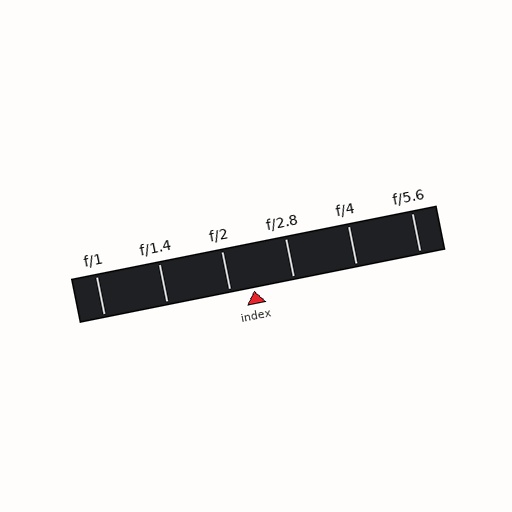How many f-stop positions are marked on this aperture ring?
There are 6 f-stop positions marked.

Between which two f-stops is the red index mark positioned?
The index mark is between f/2 and f/2.8.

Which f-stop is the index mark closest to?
The index mark is closest to f/2.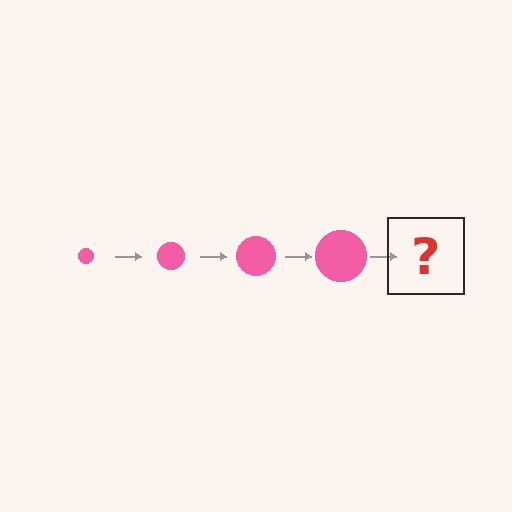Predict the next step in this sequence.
The next step is a pink circle, larger than the previous one.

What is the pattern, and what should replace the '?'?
The pattern is that the circle gets progressively larger each step. The '?' should be a pink circle, larger than the previous one.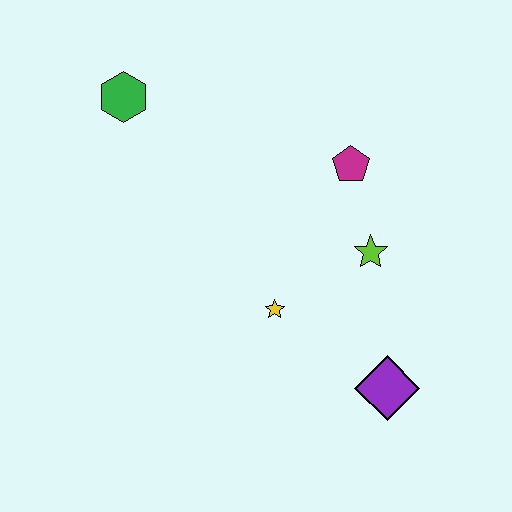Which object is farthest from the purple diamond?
The green hexagon is farthest from the purple diamond.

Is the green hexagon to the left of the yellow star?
Yes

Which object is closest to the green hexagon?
The magenta pentagon is closest to the green hexagon.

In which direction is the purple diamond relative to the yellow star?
The purple diamond is to the right of the yellow star.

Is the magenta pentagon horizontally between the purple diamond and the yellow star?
Yes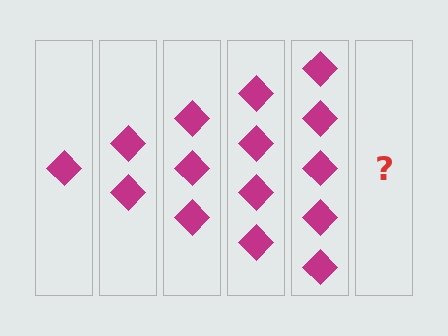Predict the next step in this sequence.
The next step is 6 diamonds.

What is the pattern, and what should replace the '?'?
The pattern is that each step adds one more diamond. The '?' should be 6 diamonds.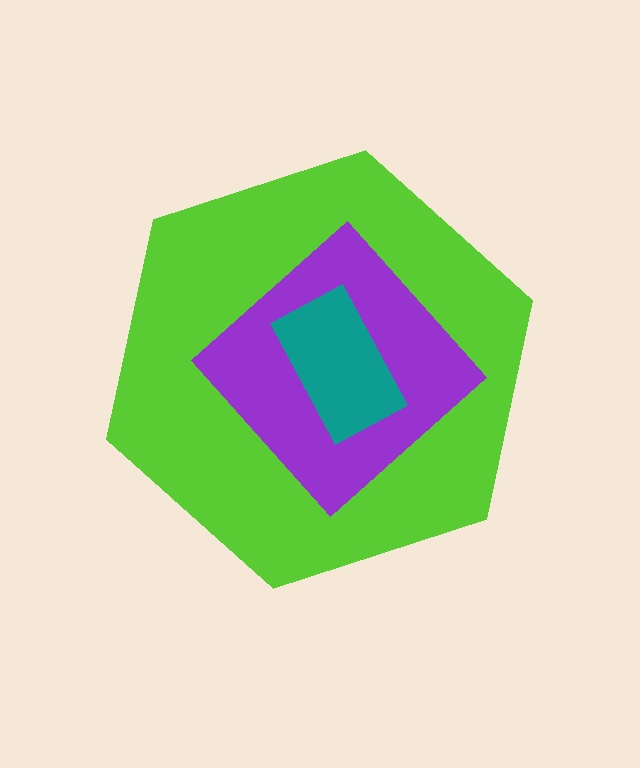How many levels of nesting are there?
3.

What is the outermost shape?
The lime hexagon.